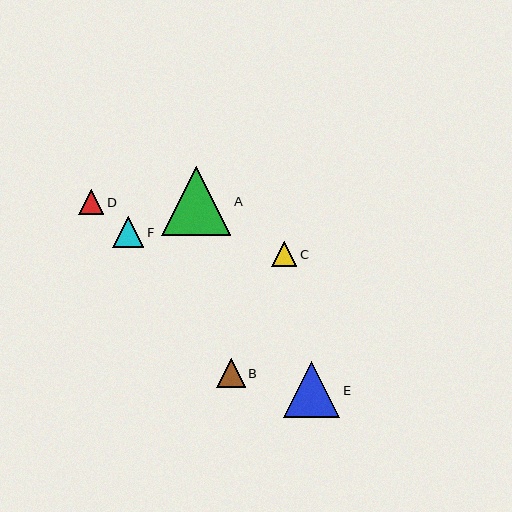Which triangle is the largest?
Triangle A is the largest with a size of approximately 69 pixels.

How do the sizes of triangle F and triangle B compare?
Triangle F and triangle B are approximately the same size.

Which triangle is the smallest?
Triangle D is the smallest with a size of approximately 25 pixels.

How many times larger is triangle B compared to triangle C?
Triangle B is approximately 1.1 times the size of triangle C.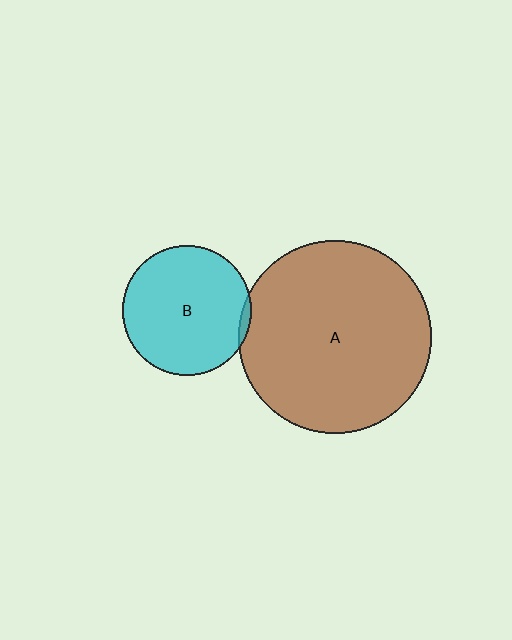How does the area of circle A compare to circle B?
Approximately 2.2 times.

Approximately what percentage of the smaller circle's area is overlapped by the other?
Approximately 5%.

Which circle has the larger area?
Circle A (brown).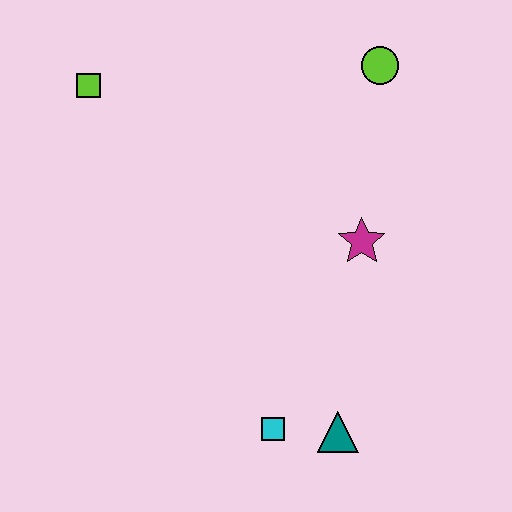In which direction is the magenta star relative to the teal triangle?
The magenta star is above the teal triangle.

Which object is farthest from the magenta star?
The lime square is farthest from the magenta star.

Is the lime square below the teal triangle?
No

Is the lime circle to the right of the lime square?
Yes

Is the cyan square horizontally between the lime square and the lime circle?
Yes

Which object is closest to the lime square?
The lime circle is closest to the lime square.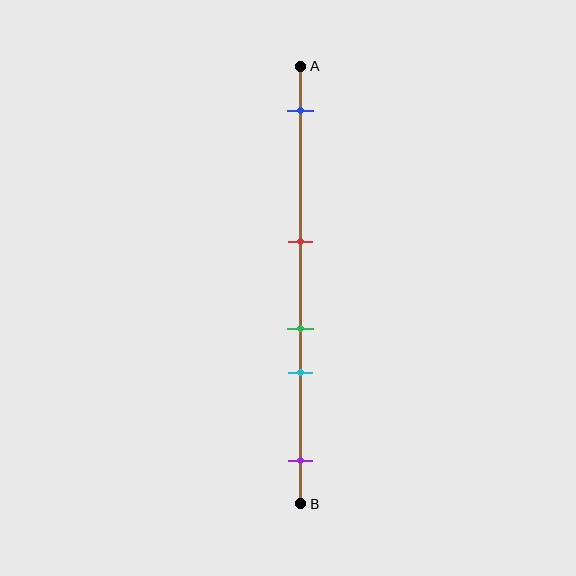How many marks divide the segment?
There are 5 marks dividing the segment.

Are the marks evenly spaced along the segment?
No, the marks are not evenly spaced.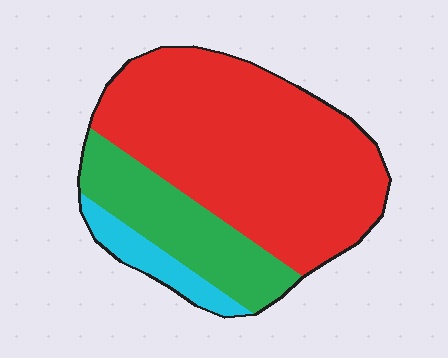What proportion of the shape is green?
Green covers 24% of the shape.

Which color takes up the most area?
Red, at roughly 65%.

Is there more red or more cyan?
Red.